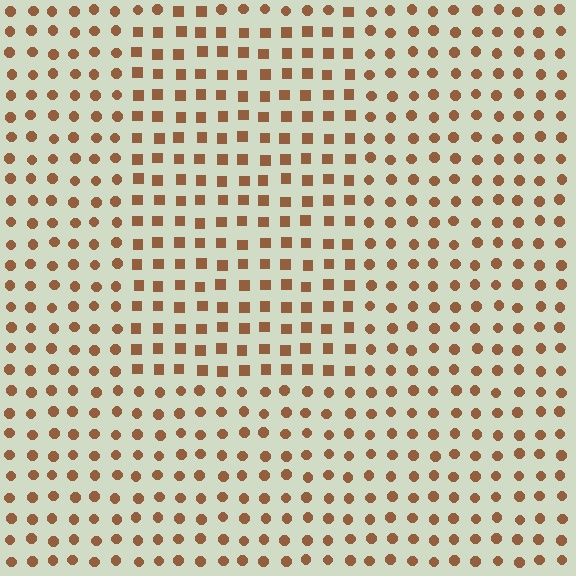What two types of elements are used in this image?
The image uses squares inside the rectangle region and circles outside it.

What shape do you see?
I see a rectangle.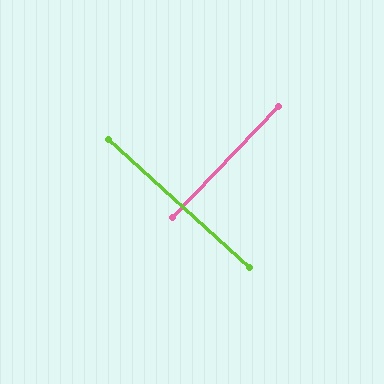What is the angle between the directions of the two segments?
Approximately 89 degrees.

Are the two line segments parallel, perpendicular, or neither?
Perpendicular — they meet at approximately 89°.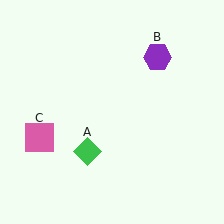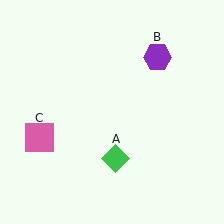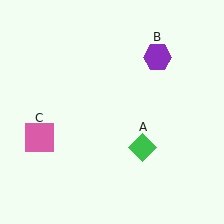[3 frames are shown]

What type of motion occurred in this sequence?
The green diamond (object A) rotated counterclockwise around the center of the scene.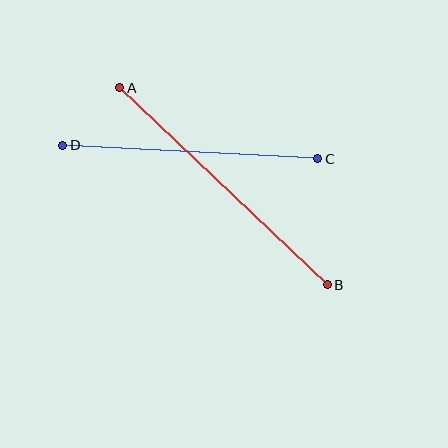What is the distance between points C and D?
The distance is approximately 255 pixels.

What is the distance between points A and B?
The distance is approximately 286 pixels.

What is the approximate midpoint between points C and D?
The midpoint is at approximately (190, 152) pixels.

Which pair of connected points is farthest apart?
Points A and B are farthest apart.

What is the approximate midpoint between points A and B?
The midpoint is at approximately (223, 186) pixels.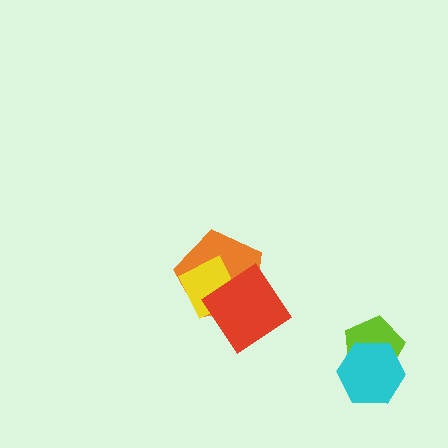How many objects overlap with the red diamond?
2 objects overlap with the red diamond.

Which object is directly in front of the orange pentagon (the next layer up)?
The yellow diamond is directly in front of the orange pentagon.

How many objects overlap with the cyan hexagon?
1 object overlaps with the cyan hexagon.